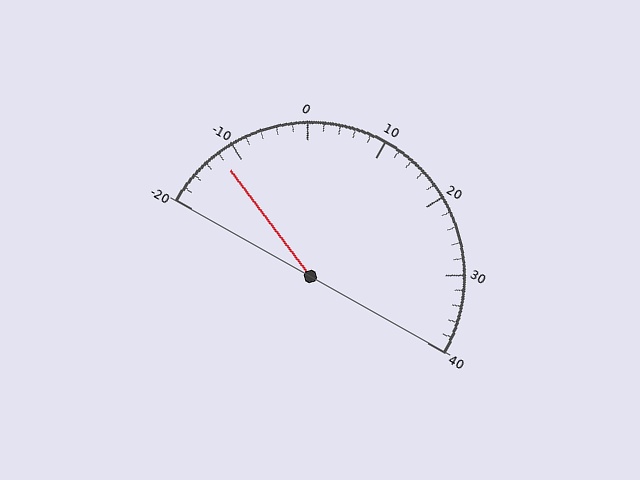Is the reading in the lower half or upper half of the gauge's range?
The reading is in the lower half of the range (-20 to 40).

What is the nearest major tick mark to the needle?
The nearest major tick mark is -10.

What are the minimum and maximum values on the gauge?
The gauge ranges from -20 to 40.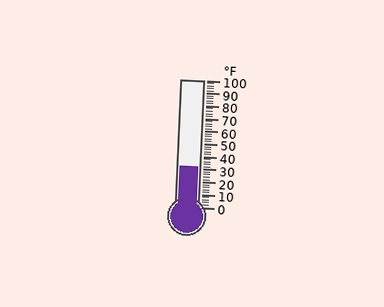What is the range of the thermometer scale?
The thermometer scale ranges from 0°F to 100°F.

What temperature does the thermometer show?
The thermometer shows approximately 32°F.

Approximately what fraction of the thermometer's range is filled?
The thermometer is filled to approximately 30% of its range.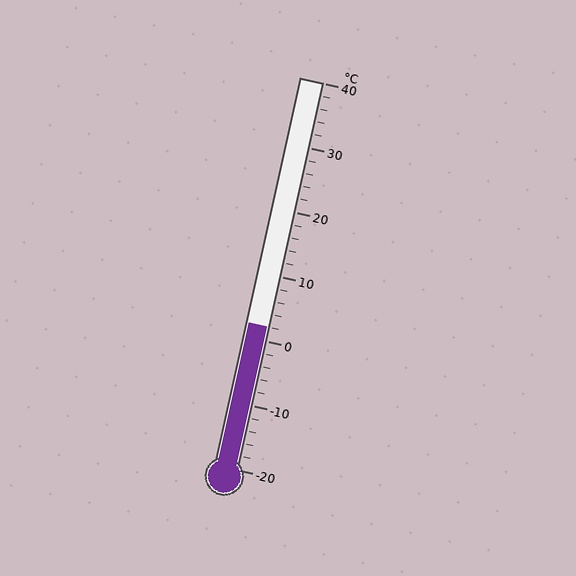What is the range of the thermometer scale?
The thermometer scale ranges from -20°C to 40°C.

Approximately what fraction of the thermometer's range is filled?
The thermometer is filled to approximately 35% of its range.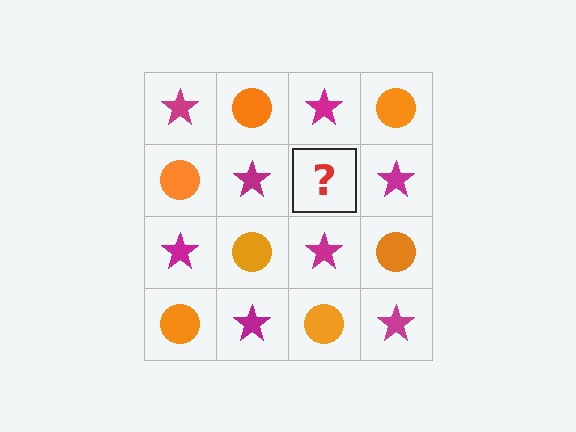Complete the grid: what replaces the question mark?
The question mark should be replaced with an orange circle.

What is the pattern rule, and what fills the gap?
The rule is that it alternates magenta star and orange circle in a checkerboard pattern. The gap should be filled with an orange circle.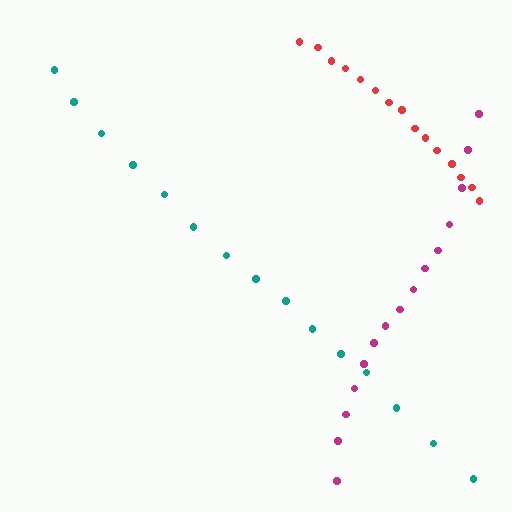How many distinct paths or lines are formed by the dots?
There are 3 distinct paths.